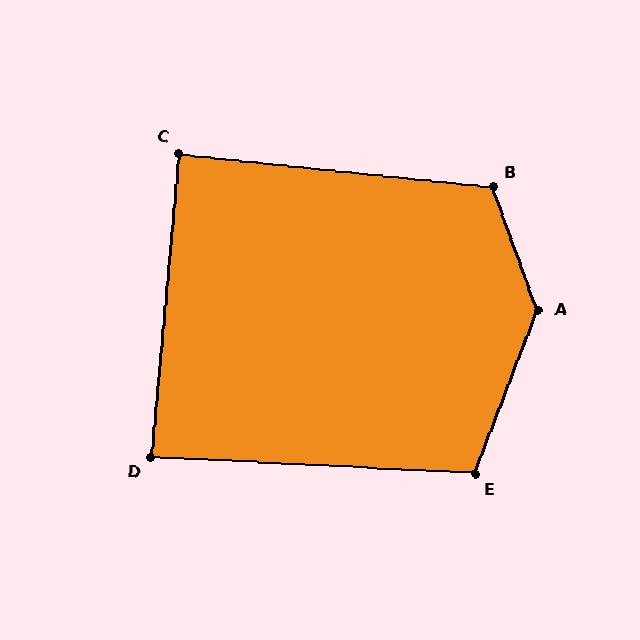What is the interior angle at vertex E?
Approximately 108 degrees (obtuse).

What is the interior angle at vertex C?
Approximately 89 degrees (approximately right).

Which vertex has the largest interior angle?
A, at approximately 139 degrees.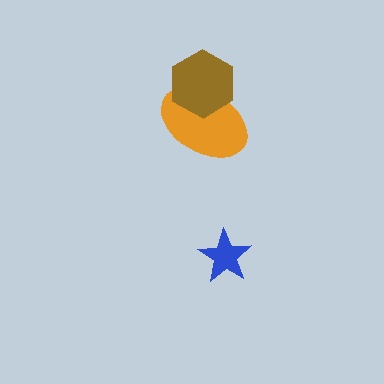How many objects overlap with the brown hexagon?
1 object overlaps with the brown hexagon.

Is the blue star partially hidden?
No, no other shape covers it.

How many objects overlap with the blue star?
0 objects overlap with the blue star.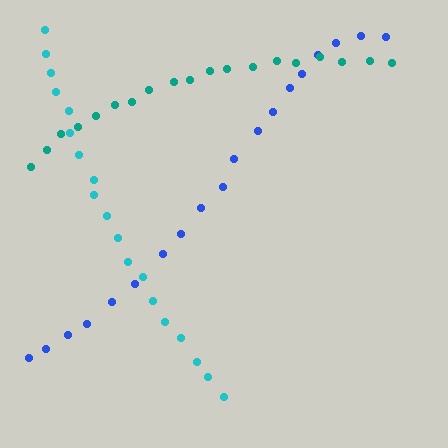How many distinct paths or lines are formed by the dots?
There are 3 distinct paths.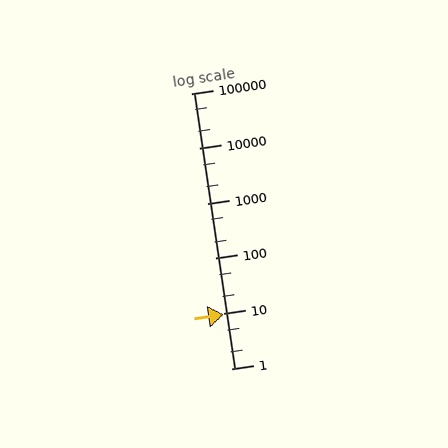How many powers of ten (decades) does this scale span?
The scale spans 5 decades, from 1 to 100000.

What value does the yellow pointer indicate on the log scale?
The pointer indicates approximately 9.4.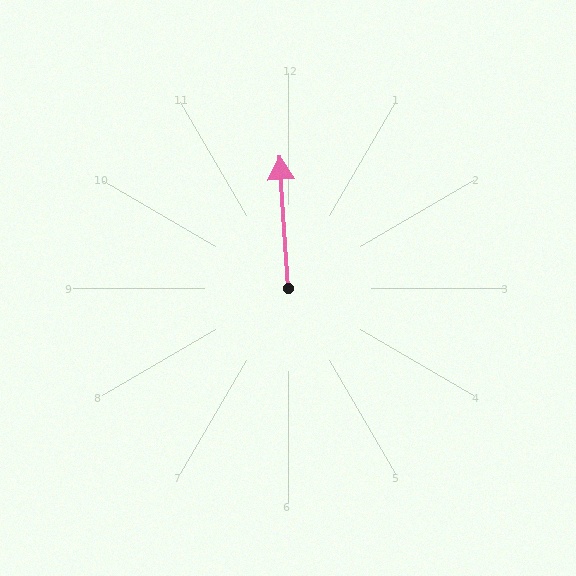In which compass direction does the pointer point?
North.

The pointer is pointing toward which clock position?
Roughly 12 o'clock.